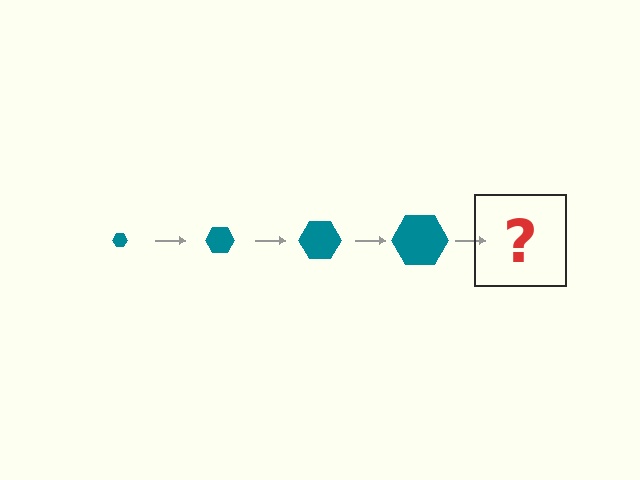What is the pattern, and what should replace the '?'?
The pattern is that the hexagon gets progressively larger each step. The '?' should be a teal hexagon, larger than the previous one.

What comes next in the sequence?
The next element should be a teal hexagon, larger than the previous one.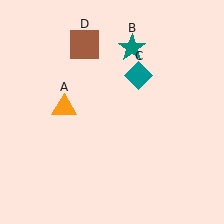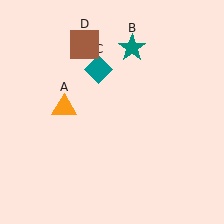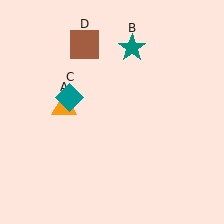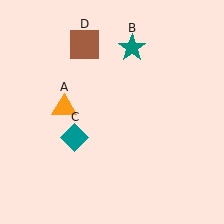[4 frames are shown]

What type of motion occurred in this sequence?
The teal diamond (object C) rotated counterclockwise around the center of the scene.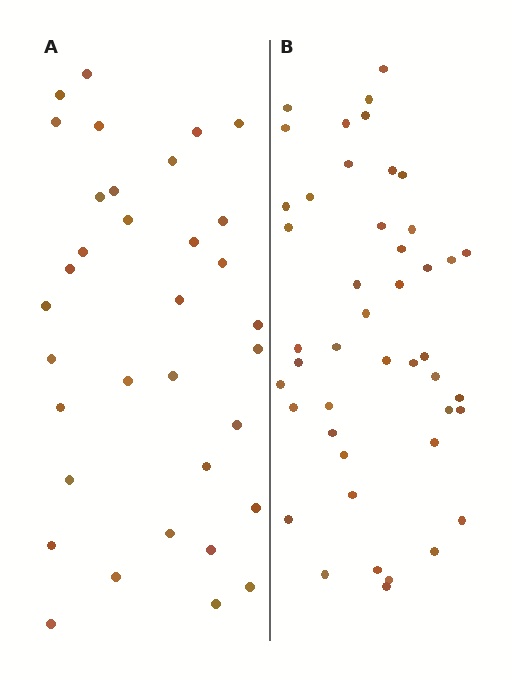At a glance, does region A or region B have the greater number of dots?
Region B (the right region) has more dots.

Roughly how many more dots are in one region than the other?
Region B has roughly 12 or so more dots than region A.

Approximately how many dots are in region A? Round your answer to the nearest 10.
About 30 dots. (The exact count is 34, which rounds to 30.)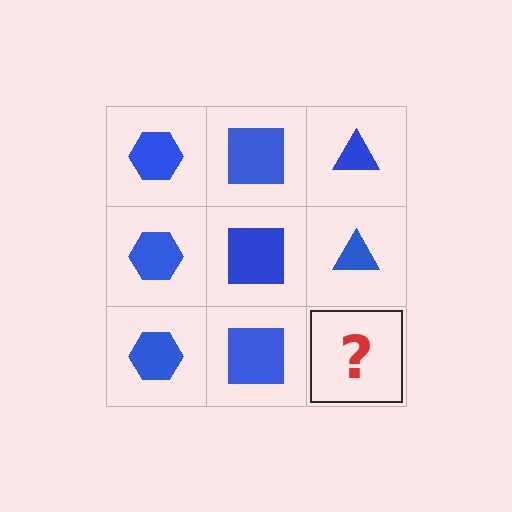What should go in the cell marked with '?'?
The missing cell should contain a blue triangle.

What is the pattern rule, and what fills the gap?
The rule is that each column has a consistent shape. The gap should be filled with a blue triangle.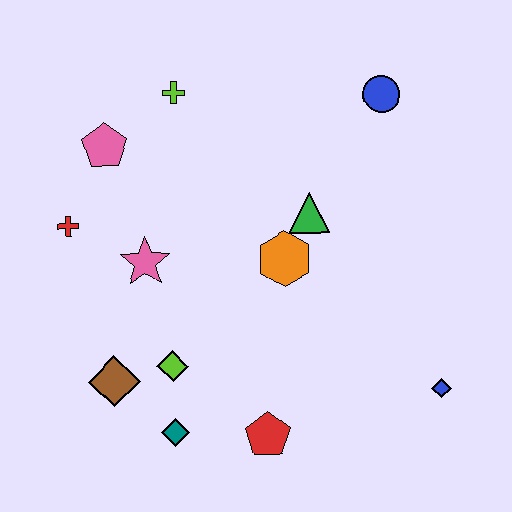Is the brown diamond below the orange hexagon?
Yes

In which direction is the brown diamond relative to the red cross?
The brown diamond is below the red cross.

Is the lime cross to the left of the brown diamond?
No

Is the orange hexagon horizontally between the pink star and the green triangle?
Yes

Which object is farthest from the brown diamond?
The blue circle is farthest from the brown diamond.